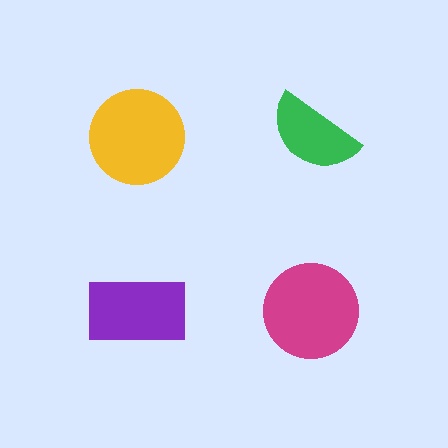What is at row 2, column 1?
A purple rectangle.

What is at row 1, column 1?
A yellow circle.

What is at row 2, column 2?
A magenta circle.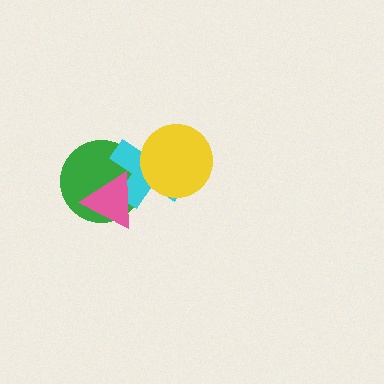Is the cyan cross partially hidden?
Yes, it is partially covered by another shape.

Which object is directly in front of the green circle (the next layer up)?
The cyan cross is directly in front of the green circle.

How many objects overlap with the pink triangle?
2 objects overlap with the pink triangle.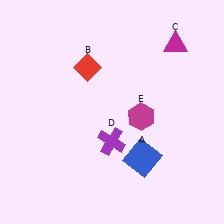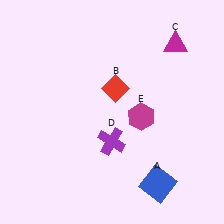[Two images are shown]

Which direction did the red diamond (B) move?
The red diamond (B) moved right.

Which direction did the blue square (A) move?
The blue square (A) moved down.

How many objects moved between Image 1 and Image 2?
2 objects moved between the two images.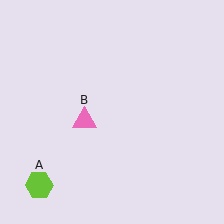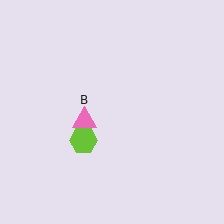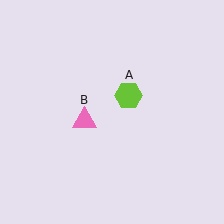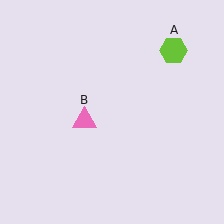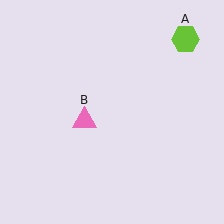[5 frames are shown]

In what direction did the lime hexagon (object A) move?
The lime hexagon (object A) moved up and to the right.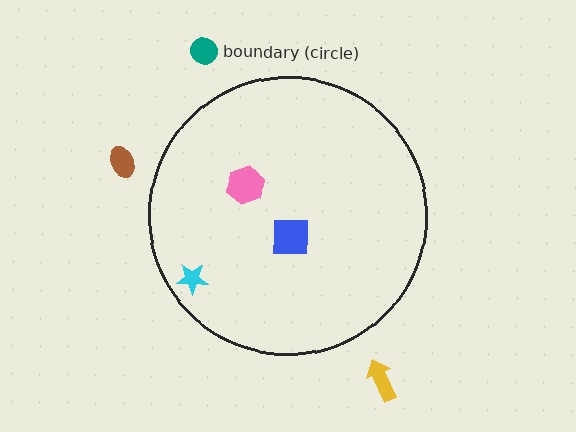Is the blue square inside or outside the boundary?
Inside.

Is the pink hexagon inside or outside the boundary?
Inside.